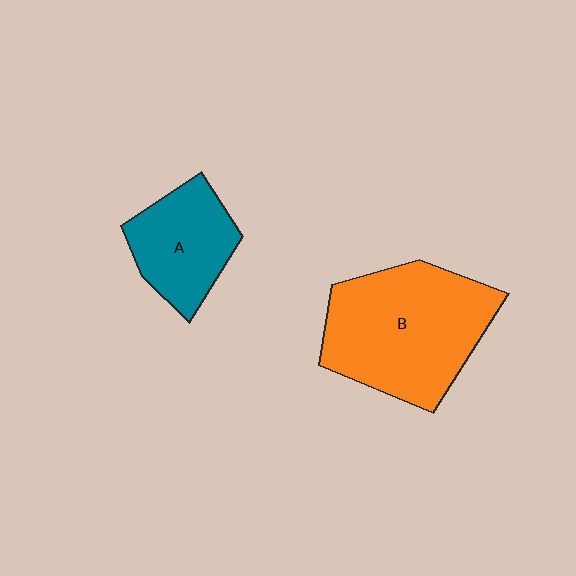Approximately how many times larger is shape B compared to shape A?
Approximately 1.8 times.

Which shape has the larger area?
Shape B (orange).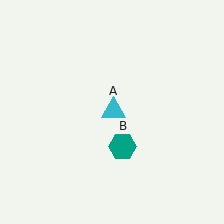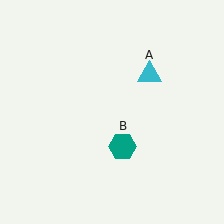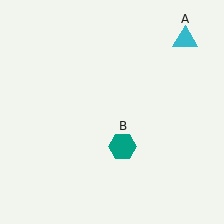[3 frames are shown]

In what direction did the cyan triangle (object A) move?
The cyan triangle (object A) moved up and to the right.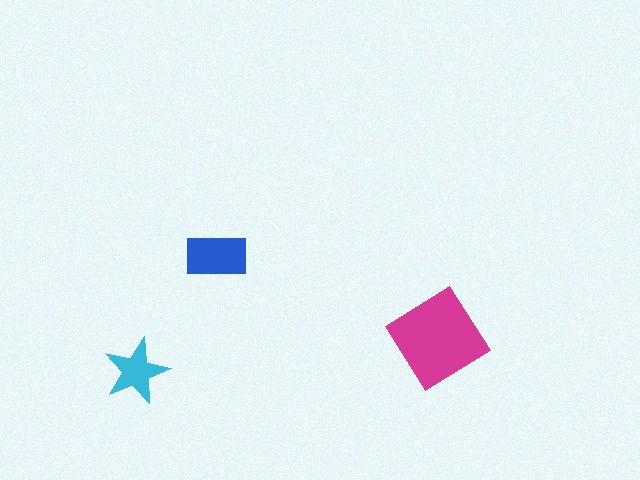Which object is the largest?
The magenta diamond.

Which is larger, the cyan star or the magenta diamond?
The magenta diamond.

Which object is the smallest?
The cyan star.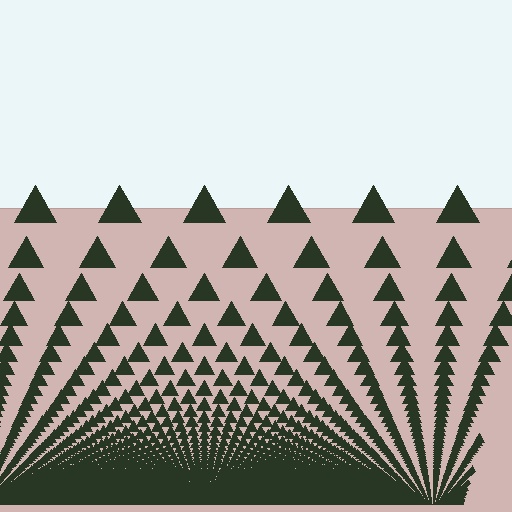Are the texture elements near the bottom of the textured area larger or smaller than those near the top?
Smaller. The gradient is inverted — elements near the bottom are smaller and denser.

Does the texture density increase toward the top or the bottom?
Density increases toward the bottom.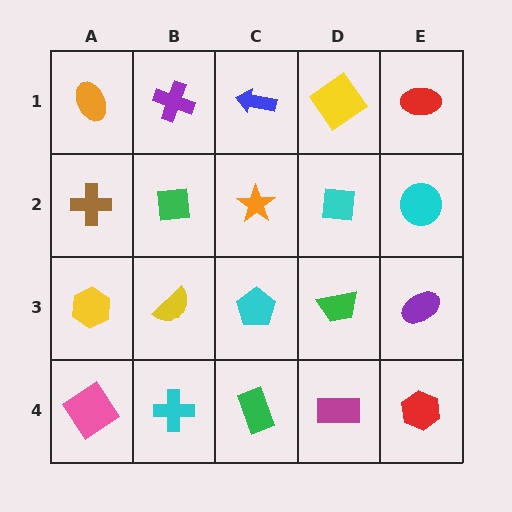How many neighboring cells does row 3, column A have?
3.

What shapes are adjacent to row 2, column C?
A blue arrow (row 1, column C), a cyan pentagon (row 3, column C), a green square (row 2, column B), a cyan square (row 2, column D).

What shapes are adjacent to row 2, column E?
A red ellipse (row 1, column E), a purple ellipse (row 3, column E), a cyan square (row 2, column D).